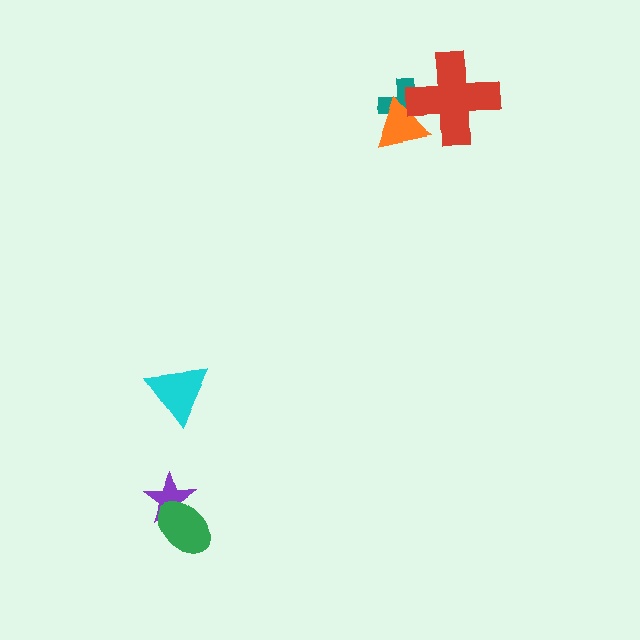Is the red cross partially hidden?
No, no other shape covers it.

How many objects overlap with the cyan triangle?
0 objects overlap with the cyan triangle.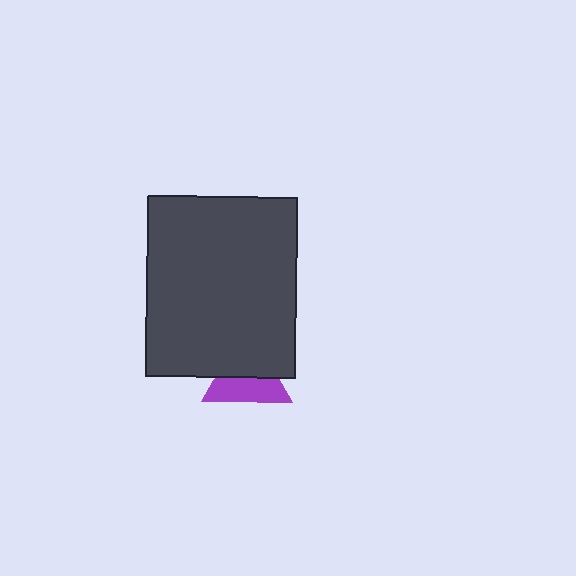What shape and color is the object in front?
The object in front is a dark gray rectangle.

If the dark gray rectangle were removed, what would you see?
You would see the complete purple triangle.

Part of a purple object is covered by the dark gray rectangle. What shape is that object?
It is a triangle.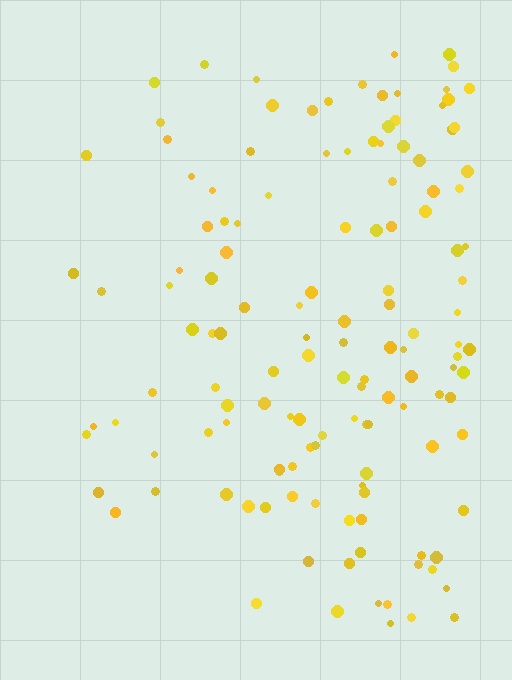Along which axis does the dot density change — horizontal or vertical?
Horizontal.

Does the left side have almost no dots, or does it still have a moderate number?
Still a moderate number, just noticeably fewer than the right.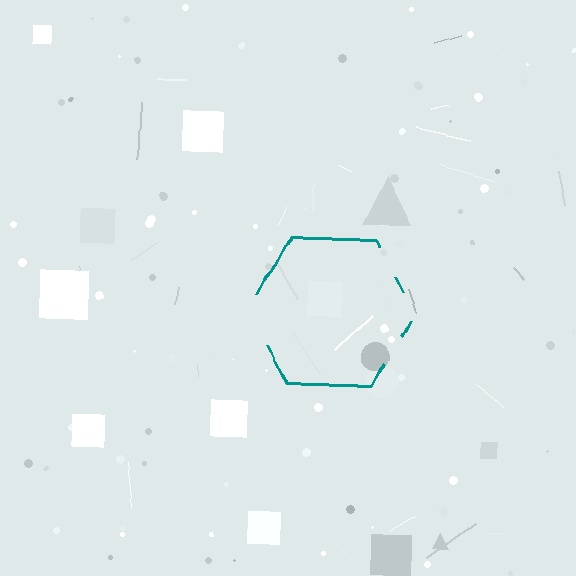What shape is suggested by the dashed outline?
The dashed outline suggests a hexagon.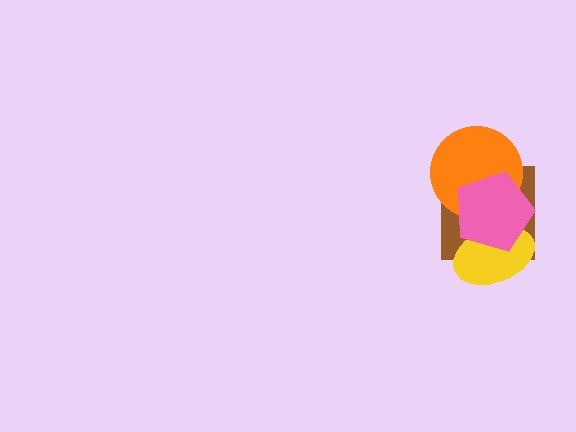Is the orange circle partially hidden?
Yes, it is partially covered by another shape.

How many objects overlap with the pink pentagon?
3 objects overlap with the pink pentagon.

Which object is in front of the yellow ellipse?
The pink pentagon is in front of the yellow ellipse.